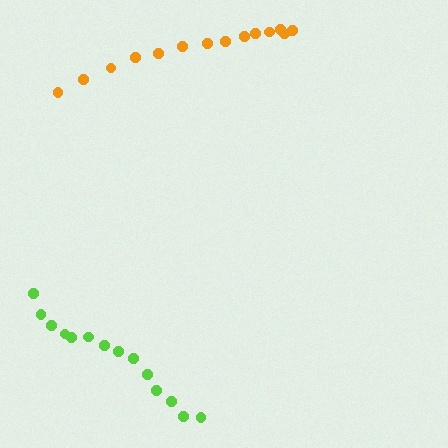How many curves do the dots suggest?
There are 2 distinct paths.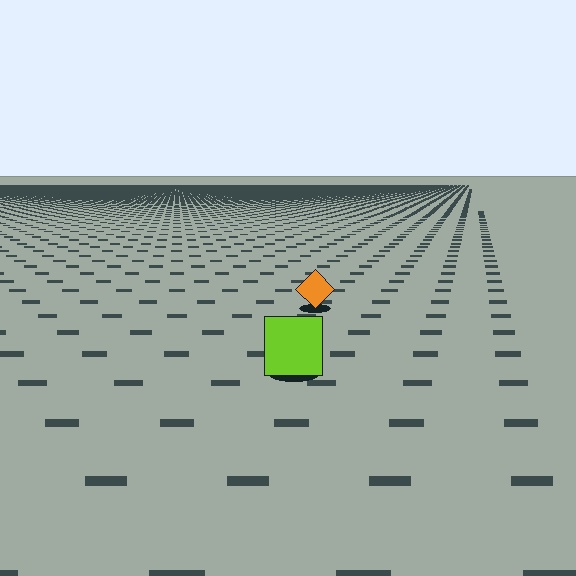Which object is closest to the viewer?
The lime square is closest. The texture marks near it are larger and more spread out.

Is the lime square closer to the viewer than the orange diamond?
Yes. The lime square is closer — you can tell from the texture gradient: the ground texture is coarser near it.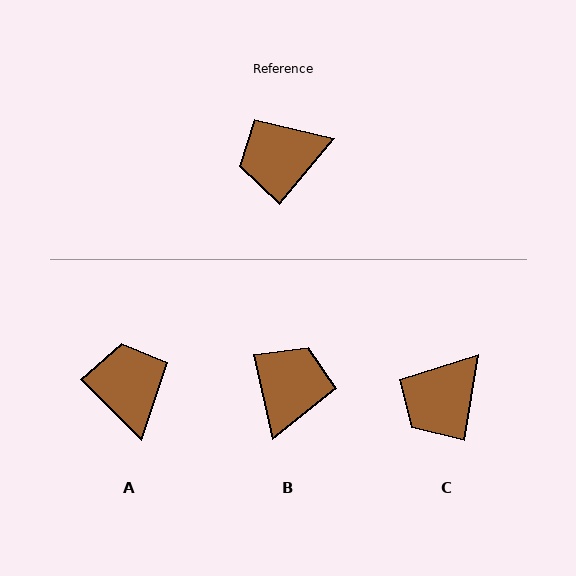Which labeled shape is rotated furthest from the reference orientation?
B, about 128 degrees away.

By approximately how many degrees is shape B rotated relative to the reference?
Approximately 128 degrees clockwise.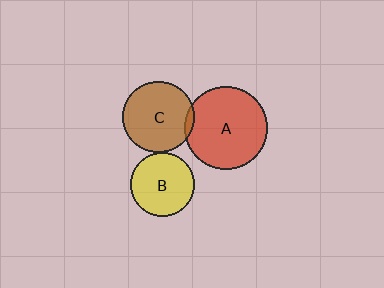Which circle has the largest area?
Circle A (red).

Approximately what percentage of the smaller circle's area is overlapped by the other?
Approximately 5%.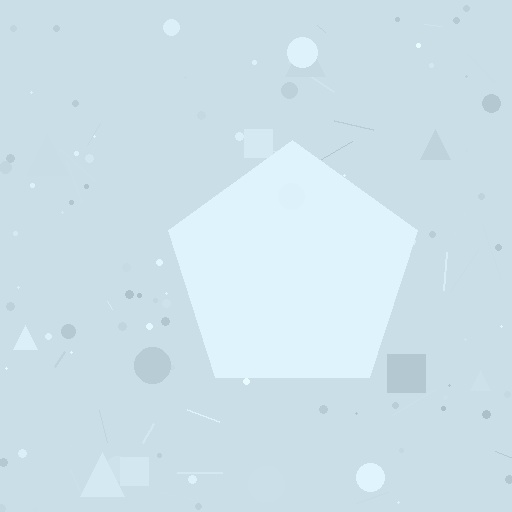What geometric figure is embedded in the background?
A pentagon is embedded in the background.